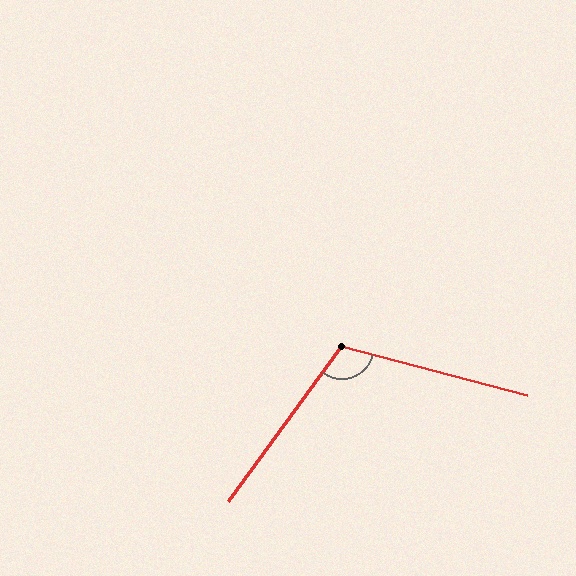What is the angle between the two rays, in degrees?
Approximately 111 degrees.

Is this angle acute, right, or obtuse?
It is obtuse.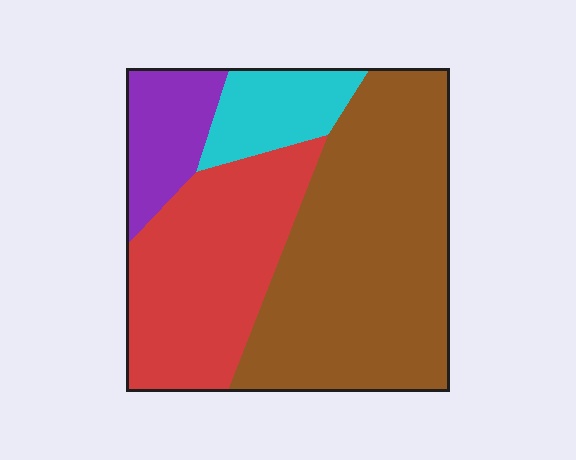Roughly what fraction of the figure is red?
Red covers 30% of the figure.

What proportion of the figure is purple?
Purple covers roughly 10% of the figure.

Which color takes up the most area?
Brown, at roughly 50%.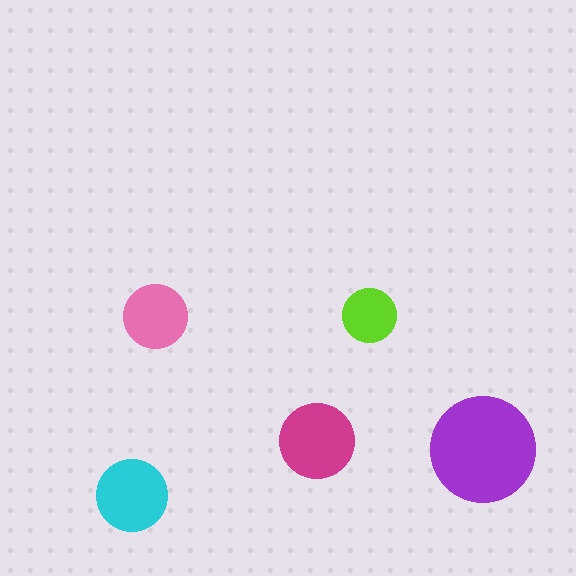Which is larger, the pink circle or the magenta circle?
The magenta one.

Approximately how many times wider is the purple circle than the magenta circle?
About 1.5 times wider.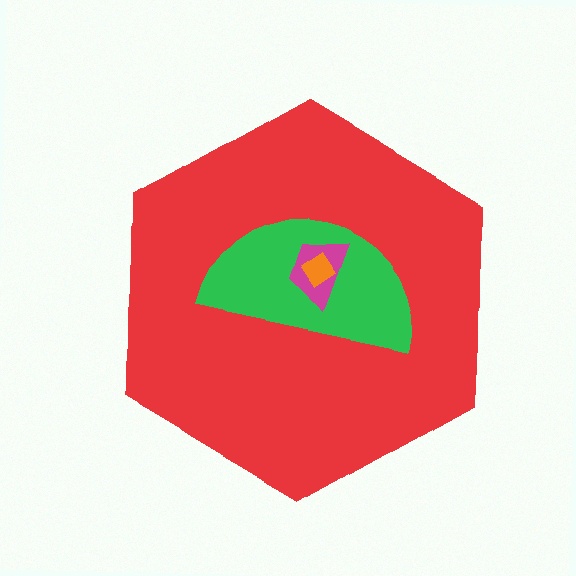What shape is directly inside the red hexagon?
The green semicircle.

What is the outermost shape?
The red hexagon.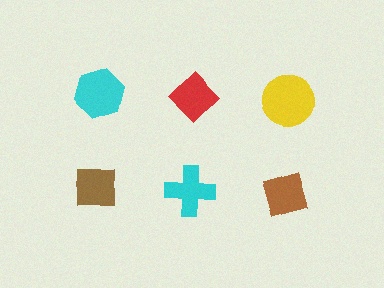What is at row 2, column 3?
A brown diamond.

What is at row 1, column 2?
A red diamond.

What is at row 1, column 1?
A cyan hexagon.